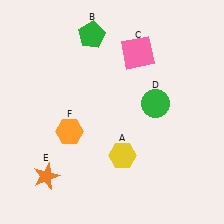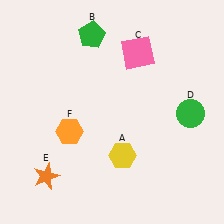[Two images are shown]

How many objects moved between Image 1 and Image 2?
1 object moved between the two images.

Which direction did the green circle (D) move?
The green circle (D) moved right.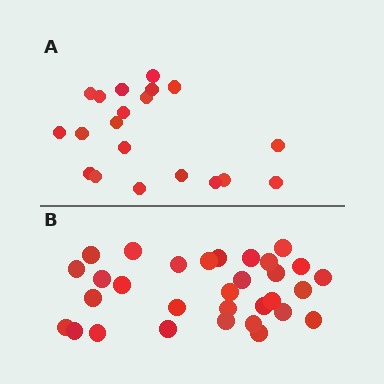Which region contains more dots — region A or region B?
Region B (the bottom region) has more dots.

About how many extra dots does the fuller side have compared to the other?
Region B has roughly 12 or so more dots than region A.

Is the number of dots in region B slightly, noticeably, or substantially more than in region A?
Region B has substantially more. The ratio is roughly 1.6 to 1.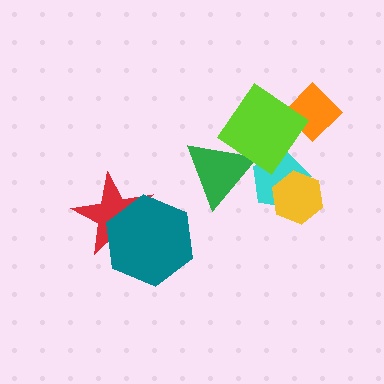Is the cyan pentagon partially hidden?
Yes, it is partially covered by another shape.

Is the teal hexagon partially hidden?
No, no other shape covers it.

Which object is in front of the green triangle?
The lime diamond is in front of the green triangle.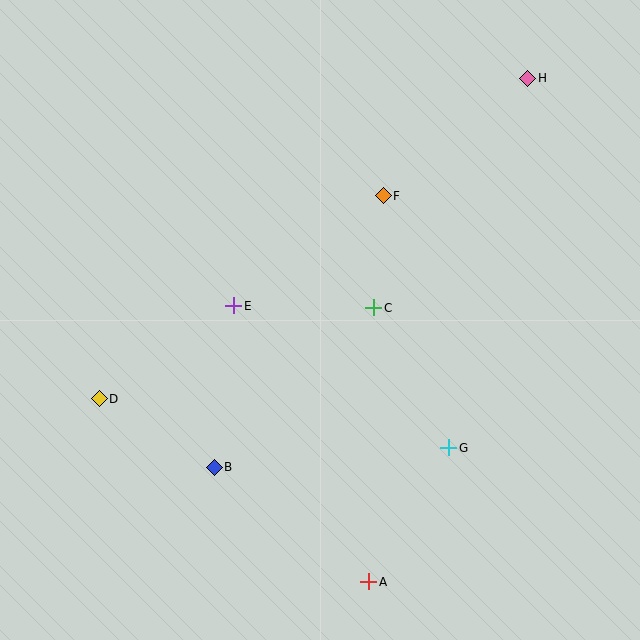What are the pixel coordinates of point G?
Point G is at (449, 448).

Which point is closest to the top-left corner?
Point E is closest to the top-left corner.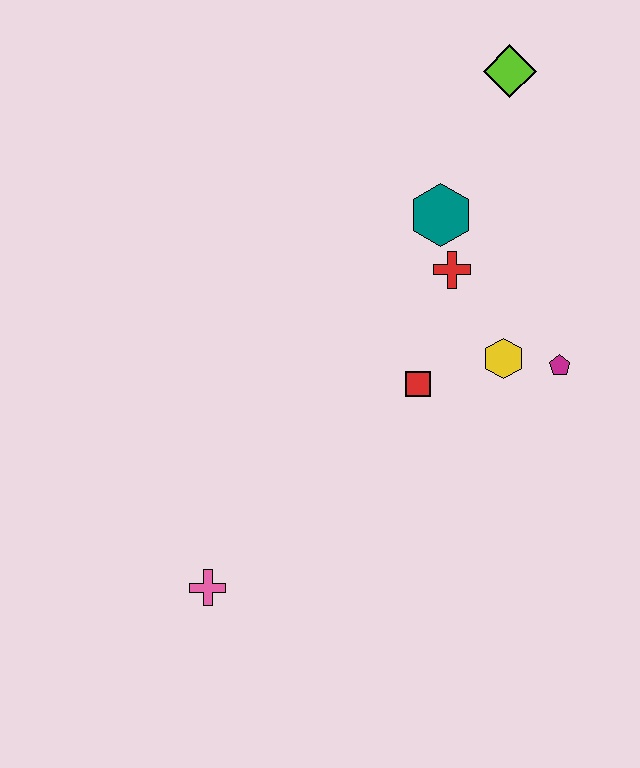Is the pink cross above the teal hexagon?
No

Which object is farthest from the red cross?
The pink cross is farthest from the red cross.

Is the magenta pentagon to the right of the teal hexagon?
Yes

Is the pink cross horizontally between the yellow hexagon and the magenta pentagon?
No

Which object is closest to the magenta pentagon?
The yellow hexagon is closest to the magenta pentagon.